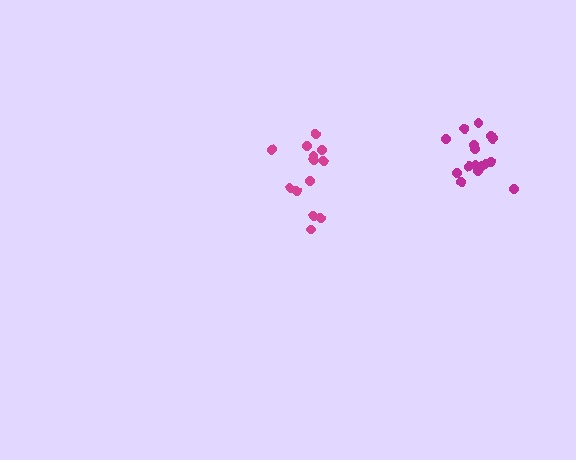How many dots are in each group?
Group 1: 13 dots, Group 2: 17 dots (30 total).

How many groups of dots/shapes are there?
There are 2 groups.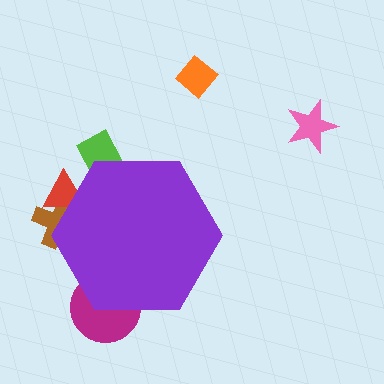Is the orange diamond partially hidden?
No, the orange diamond is fully visible.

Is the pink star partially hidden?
No, the pink star is fully visible.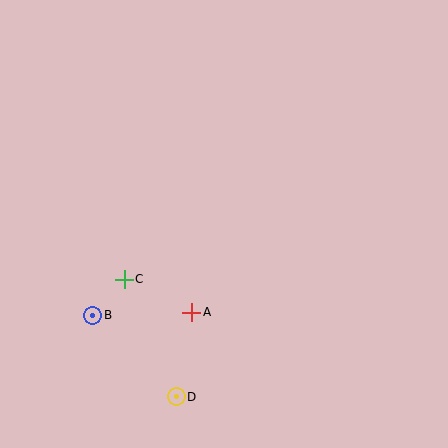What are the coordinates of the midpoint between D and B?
The midpoint between D and B is at (135, 356).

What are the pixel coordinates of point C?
Point C is at (124, 279).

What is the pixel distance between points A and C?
The distance between A and C is 75 pixels.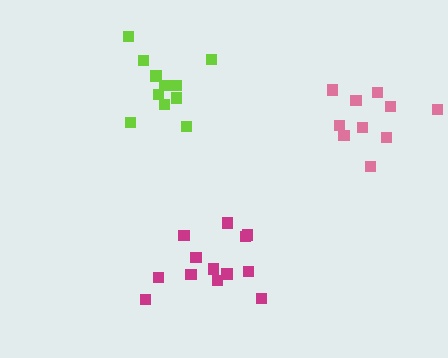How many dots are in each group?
Group 1: 13 dots, Group 2: 10 dots, Group 3: 11 dots (34 total).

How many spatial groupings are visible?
There are 3 spatial groupings.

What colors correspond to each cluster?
The clusters are colored: magenta, pink, lime.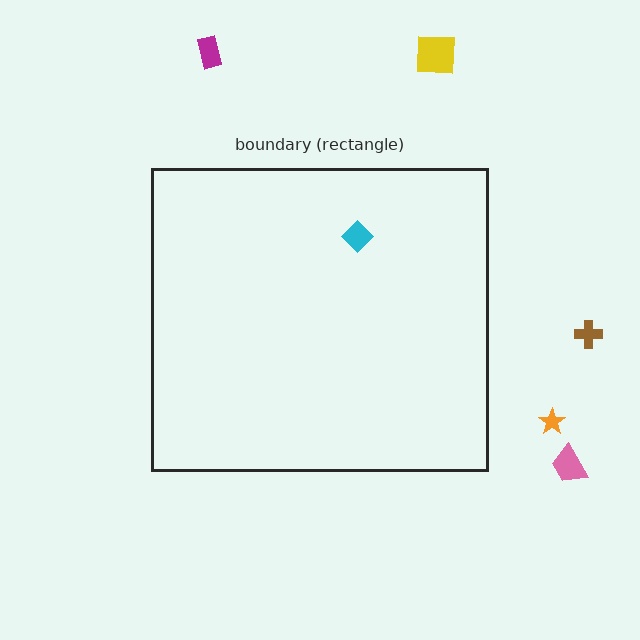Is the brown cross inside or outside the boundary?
Outside.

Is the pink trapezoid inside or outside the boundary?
Outside.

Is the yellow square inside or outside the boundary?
Outside.